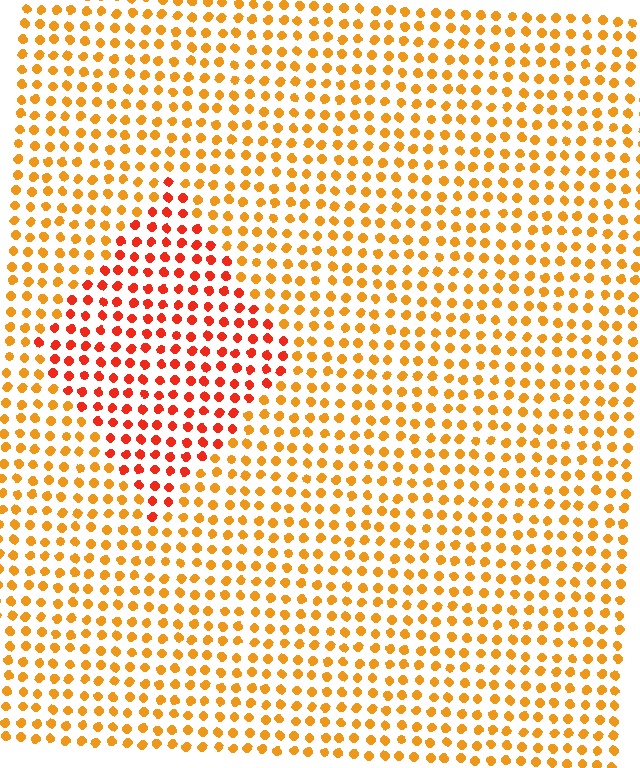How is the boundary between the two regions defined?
The boundary is defined purely by a slight shift in hue (about 32 degrees). Spacing, size, and orientation are identical on both sides.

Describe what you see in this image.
The image is filled with small orange elements in a uniform arrangement. A diamond-shaped region is visible where the elements are tinted to a slightly different hue, forming a subtle color boundary.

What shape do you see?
I see a diamond.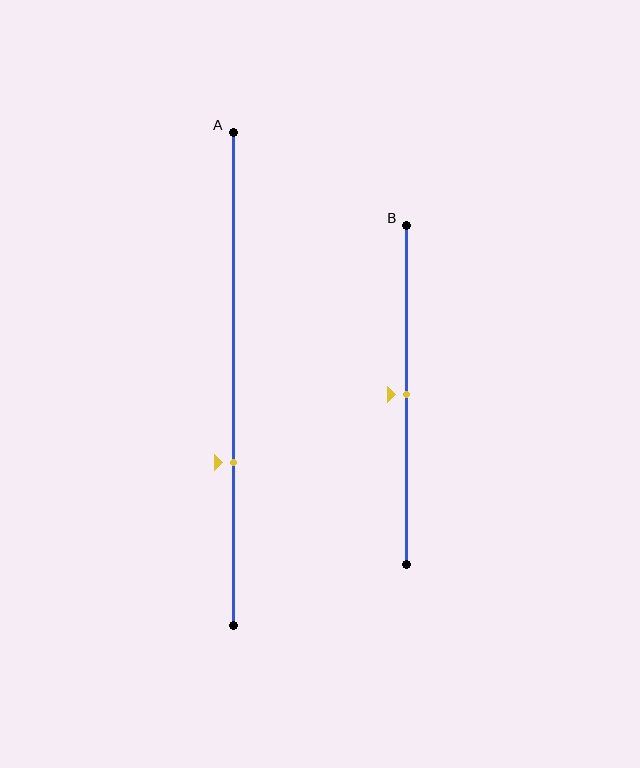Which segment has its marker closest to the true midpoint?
Segment B has its marker closest to the true midpoint.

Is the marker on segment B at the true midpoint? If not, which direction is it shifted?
Yes, the marker on segment B is at the true midpoint.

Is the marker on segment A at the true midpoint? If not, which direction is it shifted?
No, the marker on segment A is shifted downward by about 17% of the segment length.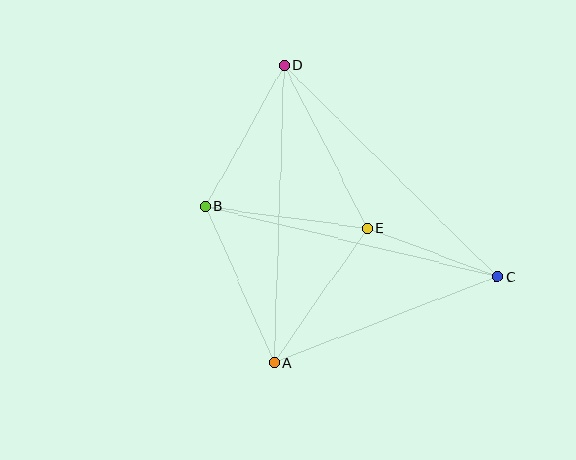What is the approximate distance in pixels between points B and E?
The distance between B and E is approximately 163 pixels.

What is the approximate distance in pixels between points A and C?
The distance between A and C is approximately 239 pixels.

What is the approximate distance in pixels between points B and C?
The distance between B and C is approximately 300 pixels.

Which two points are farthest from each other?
Points C and D are farthest from each other.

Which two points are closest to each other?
Points C and E are closest to each other.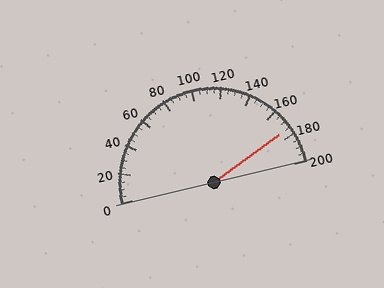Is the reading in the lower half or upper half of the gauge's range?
The reading is in the upper half of the range (0 to 200).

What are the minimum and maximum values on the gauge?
The gauge ranges from 0 to 200.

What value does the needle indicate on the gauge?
The needle indicates approximately 175.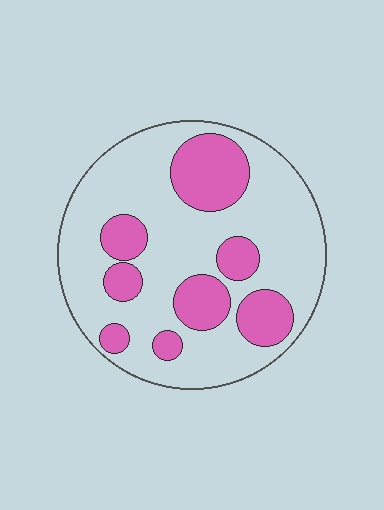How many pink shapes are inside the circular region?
8.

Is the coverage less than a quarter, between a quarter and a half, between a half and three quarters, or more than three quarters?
Between a quarter and a half.